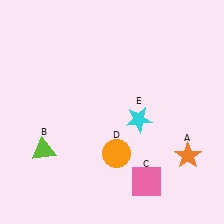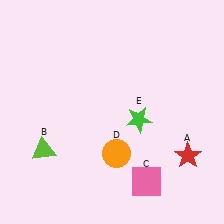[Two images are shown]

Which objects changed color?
A changed from orange to red. E changed from cyan to green.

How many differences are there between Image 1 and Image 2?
There are 2 differences between the two images.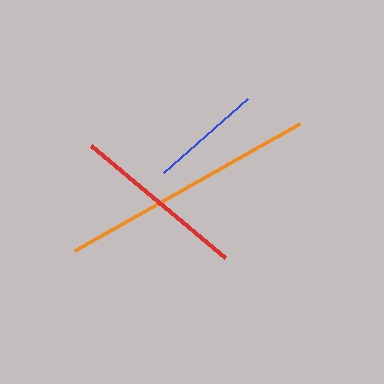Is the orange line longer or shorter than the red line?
The orange line is longer than the red line.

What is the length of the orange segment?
The orange segment is approximately 259 pixels long.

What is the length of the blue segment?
The blue segment is approximately 112 pixels long.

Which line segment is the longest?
The orange line is the longest at approximately 259 pixels.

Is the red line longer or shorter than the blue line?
The red line is longer than the blue line.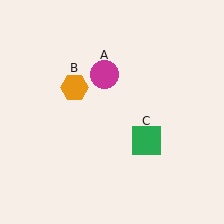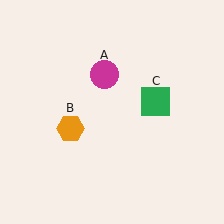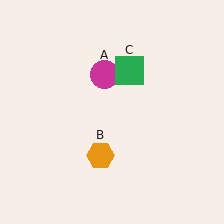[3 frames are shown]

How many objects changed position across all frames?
2 objects changed position: orange hexagon (object B), green square (object C).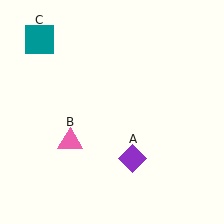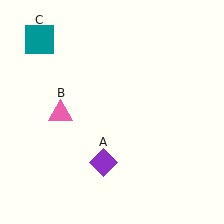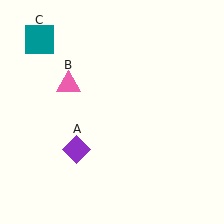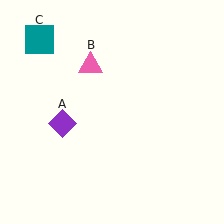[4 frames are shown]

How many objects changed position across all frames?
2 objects changed position: purple diamond (object A), pink triangle (object B).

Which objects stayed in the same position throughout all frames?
Teal square (object C) remained stationary.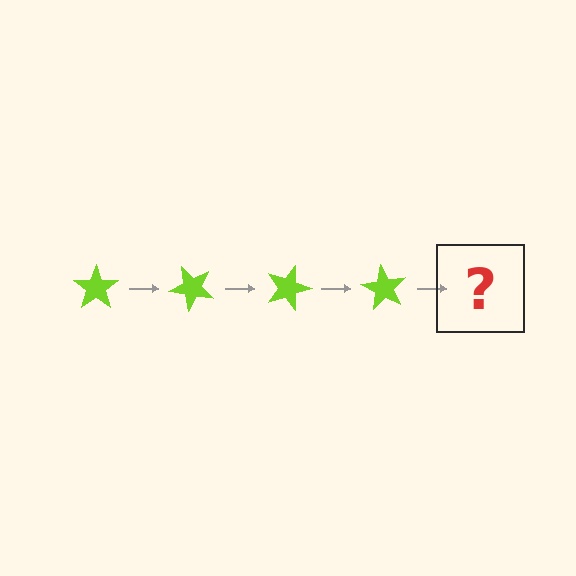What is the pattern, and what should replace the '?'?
The pattern is that the star rotates 45 degrees each step. The '?' should be a lime star rotated 180 degrees.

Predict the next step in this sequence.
The next step is a lime star rotated 180 degrees.